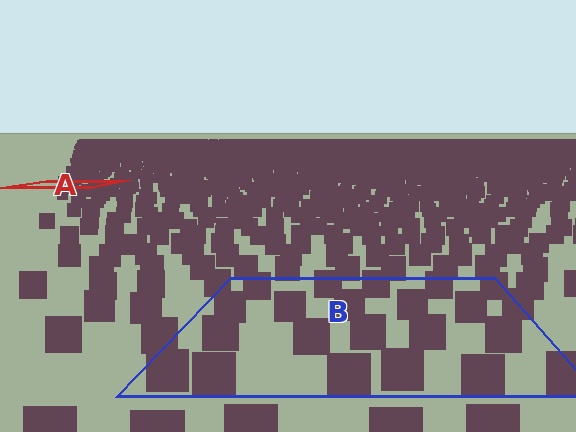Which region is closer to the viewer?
Region B is closer. The texture elements there are larger and more spread out.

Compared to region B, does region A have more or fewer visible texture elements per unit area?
Region A has more texture elements per unit area — they are packed more densely because it is farther away.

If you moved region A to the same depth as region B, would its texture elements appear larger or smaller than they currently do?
They would appear larger. At a closer depth, the same texture elements are projected at a bigger on-screen size.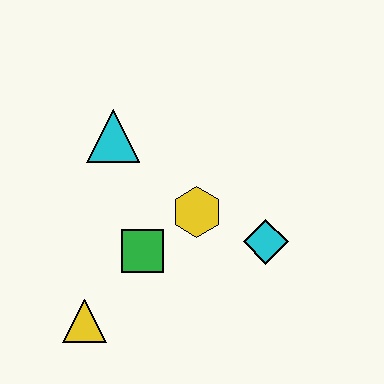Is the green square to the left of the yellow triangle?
No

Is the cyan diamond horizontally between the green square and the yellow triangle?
No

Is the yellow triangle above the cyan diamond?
No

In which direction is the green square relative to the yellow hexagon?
The green square is to the left of the yellow hexagon.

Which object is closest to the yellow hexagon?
The green square is closest to the yellow hexagon.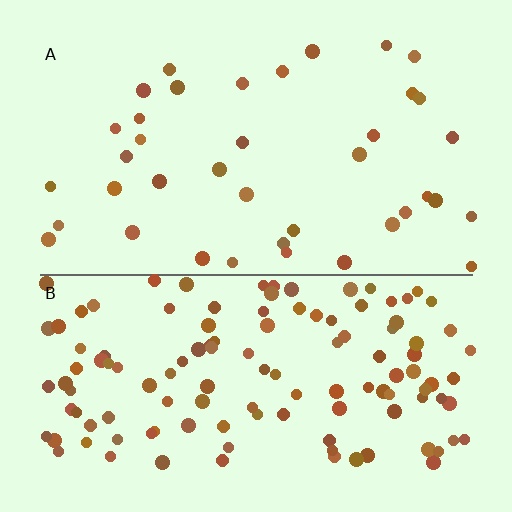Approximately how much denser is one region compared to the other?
Approximately 3.2× — region B over region A.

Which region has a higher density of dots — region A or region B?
B (the bottom).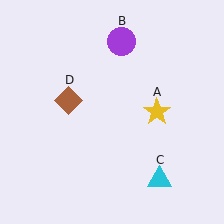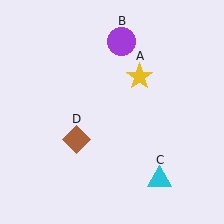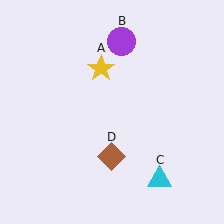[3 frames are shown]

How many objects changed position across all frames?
2 objects changed position: yellow star (object A), brown diamond (object D).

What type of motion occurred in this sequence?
The yellow star (object A), brown diamond (object D) rotated counterclockwise around the center of the scene.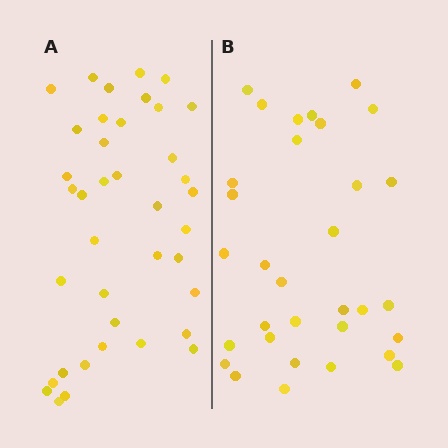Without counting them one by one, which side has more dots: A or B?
Region A (the left region) has more dots.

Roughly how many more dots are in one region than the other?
Region A has roughly 8 or so more dots than region B.